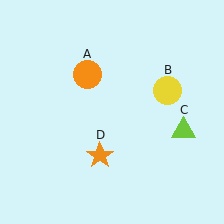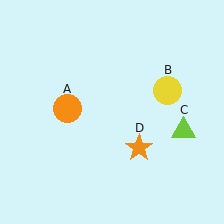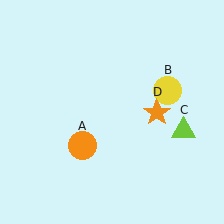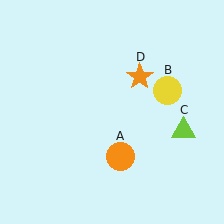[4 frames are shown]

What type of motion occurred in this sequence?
The orange circle (object A), orange star (object D) rotated counterclockwise around the center of the scene.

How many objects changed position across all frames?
2 objects changed position: orange circle (object A), orange star (object D).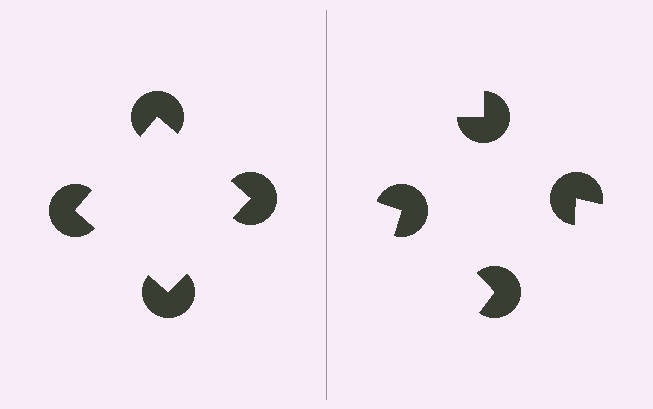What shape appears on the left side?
An illusory square.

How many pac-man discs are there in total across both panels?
8 — 4 on each side.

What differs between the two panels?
The pac-man discs are positioned identically on both sides; only the wedge orientations differ. On the left they align to a square; on the right they are misaligned.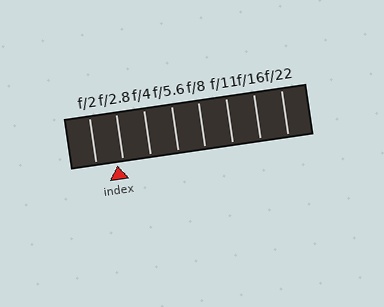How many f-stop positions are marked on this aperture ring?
There are 8 f-stop positions marked.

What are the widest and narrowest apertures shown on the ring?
The widest aperture shown is f/2 and the narrowest is f/22.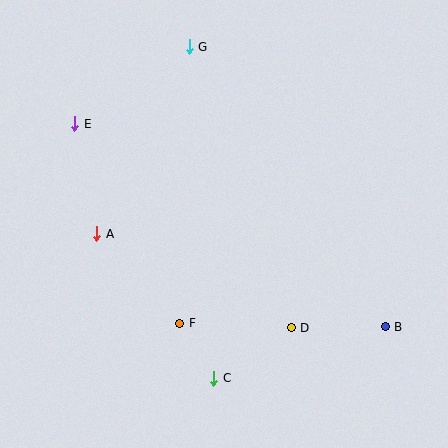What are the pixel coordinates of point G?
Point G is at (189, 47).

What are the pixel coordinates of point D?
Point D is at (291, 328).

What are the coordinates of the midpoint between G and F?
The midpoint between G and F is at (184, 185).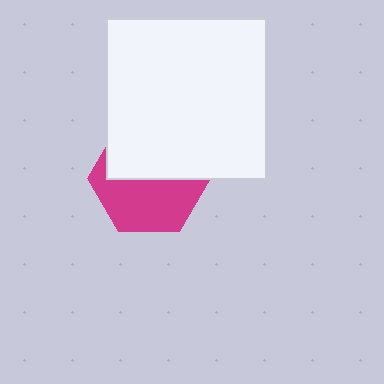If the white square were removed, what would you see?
You would see the complete magenta hexagon.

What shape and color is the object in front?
The object in front is a white square.